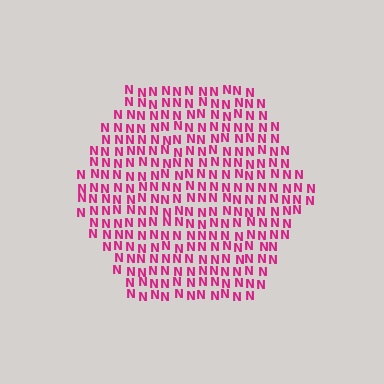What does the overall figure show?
The overall figure shows a hexagon.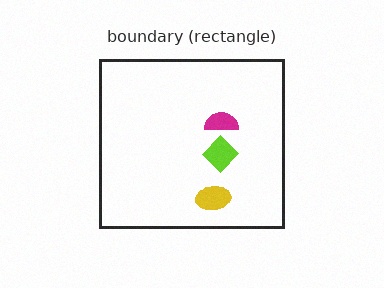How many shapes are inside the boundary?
3 inside, 0 outside.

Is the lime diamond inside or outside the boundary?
Inside.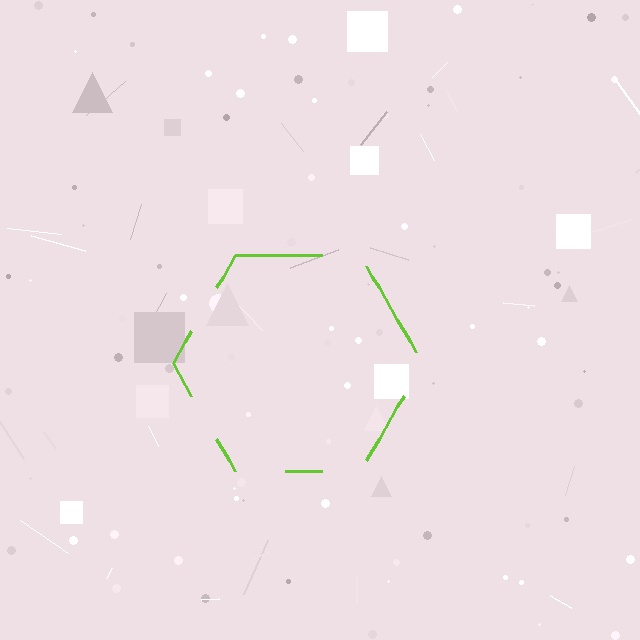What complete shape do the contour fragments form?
The contour fragments form a hexagon.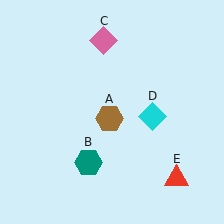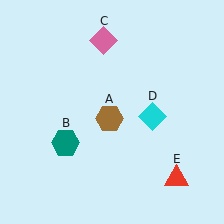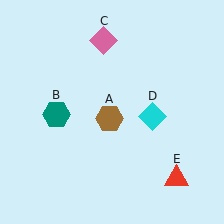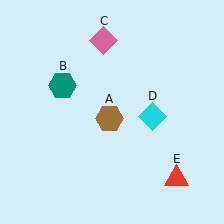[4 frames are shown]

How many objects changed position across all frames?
1 object changed position: teal hexagon (object B).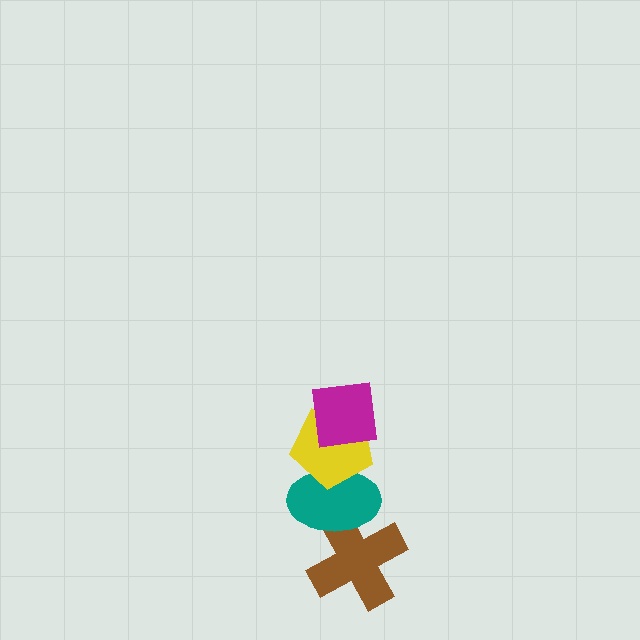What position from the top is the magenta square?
The magenta square is 1st from the top.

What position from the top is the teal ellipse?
The teal ellipse is 3rd from the top.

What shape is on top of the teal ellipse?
The yellow pentagon is on top of the teal ellipse.